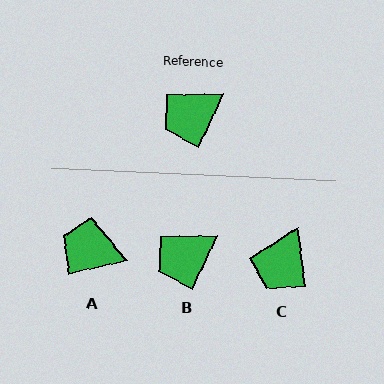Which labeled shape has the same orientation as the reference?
B.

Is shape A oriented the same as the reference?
No, it is off by about 52 degrees.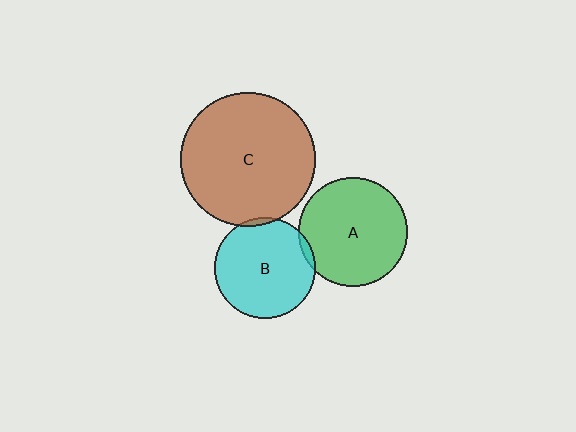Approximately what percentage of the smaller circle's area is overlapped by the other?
Approximately 5%.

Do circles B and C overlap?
Yes.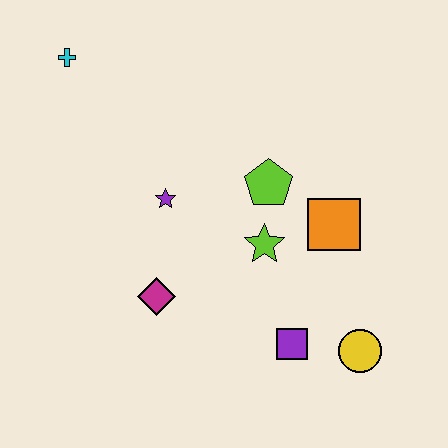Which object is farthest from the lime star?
The cyan cross is farthest from the lime star.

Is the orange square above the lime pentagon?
No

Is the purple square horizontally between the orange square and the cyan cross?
Yes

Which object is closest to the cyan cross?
The purple star is closest to the cyan cross.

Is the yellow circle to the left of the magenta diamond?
No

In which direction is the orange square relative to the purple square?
The orange square is above the purple square.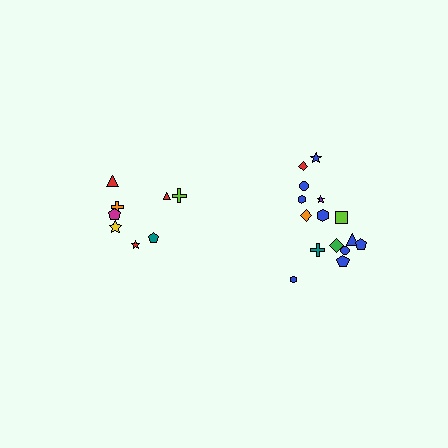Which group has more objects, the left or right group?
The right group.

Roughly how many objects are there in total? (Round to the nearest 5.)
Roughly 25 objects in total.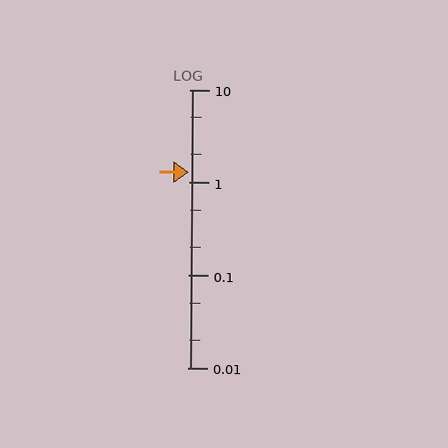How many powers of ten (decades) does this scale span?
The scale spans 3 decades, from 0.01 to 10.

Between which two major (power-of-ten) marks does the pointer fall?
The pointer is between 1 and 10.